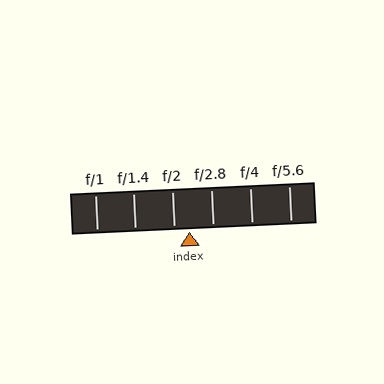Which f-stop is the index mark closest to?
The index mark is closest to f/2.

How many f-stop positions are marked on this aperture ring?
There are 6 f-stop positions marked.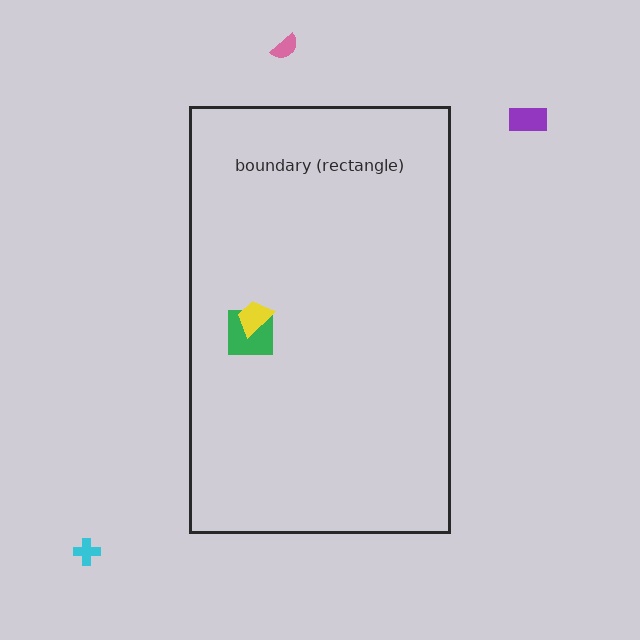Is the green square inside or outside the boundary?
Inside.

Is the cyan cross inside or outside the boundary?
Outside.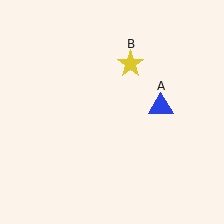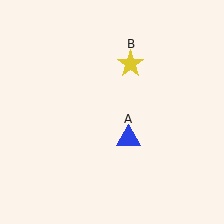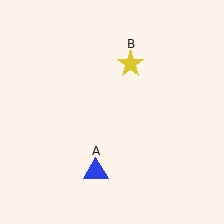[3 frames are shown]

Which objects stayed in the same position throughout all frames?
Yellow star (object B) remained stationary.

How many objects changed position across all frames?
1 object changed position: blue triangle (object A).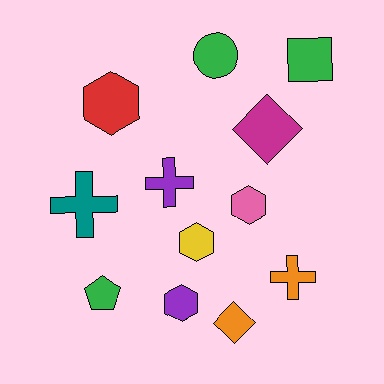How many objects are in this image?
There are 12 objects.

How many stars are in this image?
There are no stars.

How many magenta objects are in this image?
There is 1 magenta object.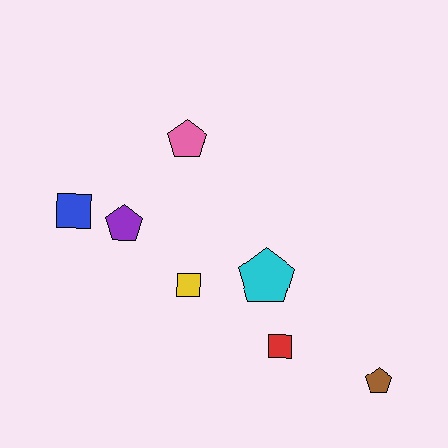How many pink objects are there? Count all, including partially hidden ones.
There is 1 pink object.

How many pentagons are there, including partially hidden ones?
There are 4 pentagons.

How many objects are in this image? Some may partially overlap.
There are 7 objects.